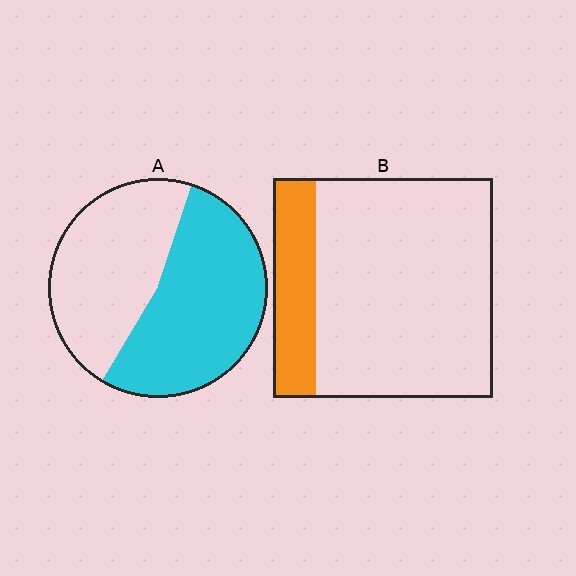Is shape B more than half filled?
No.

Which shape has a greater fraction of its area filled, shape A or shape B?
Shape A.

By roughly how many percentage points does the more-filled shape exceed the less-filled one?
By roughly 35 percentage points (A over B).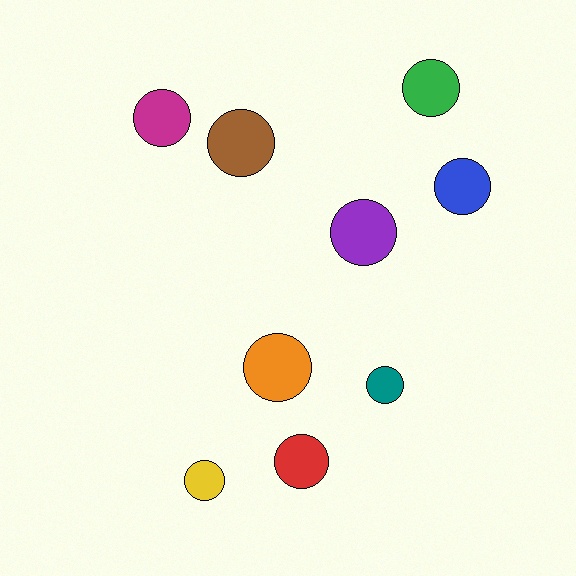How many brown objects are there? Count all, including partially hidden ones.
There is 1 brown object.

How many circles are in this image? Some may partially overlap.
There are 9 circles.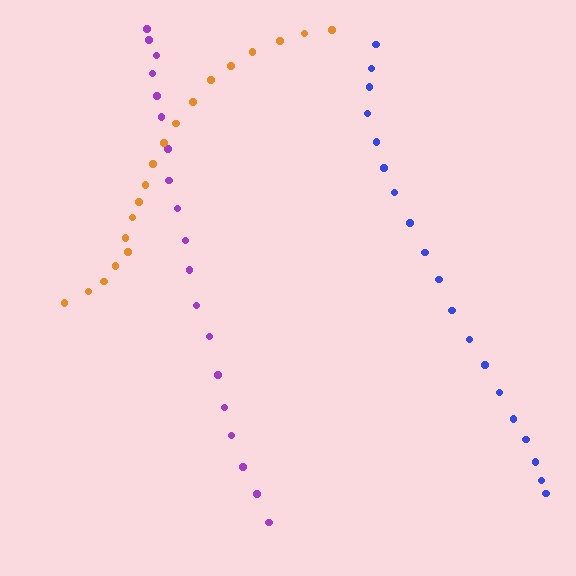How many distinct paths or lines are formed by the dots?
There are 3 distinct paths.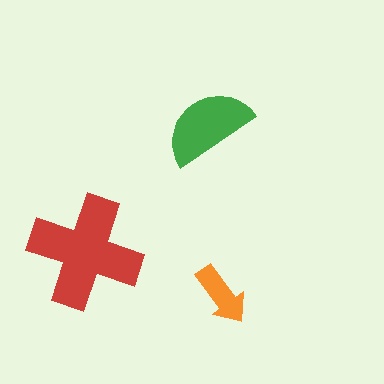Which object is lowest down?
The orange arrow is bottommost.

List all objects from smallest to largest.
The orange arrow, the green semicircle, the red cross.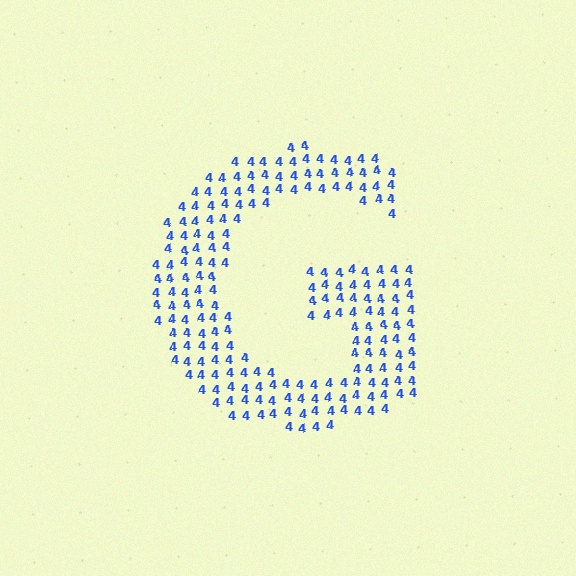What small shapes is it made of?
It is made of small digit 4's.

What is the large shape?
The large shape is the letter G.